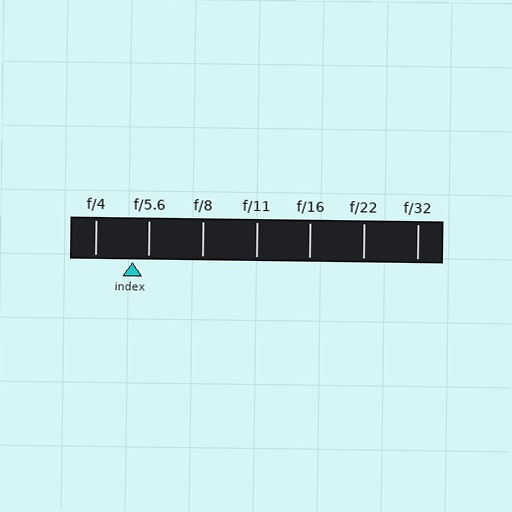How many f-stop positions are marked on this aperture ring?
There are 7 f-stop positions marked.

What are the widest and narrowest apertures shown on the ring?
The widest aperture shown is f/4 and the narrowest is f/32.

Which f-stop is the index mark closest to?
The index mark is closest to f/5.6.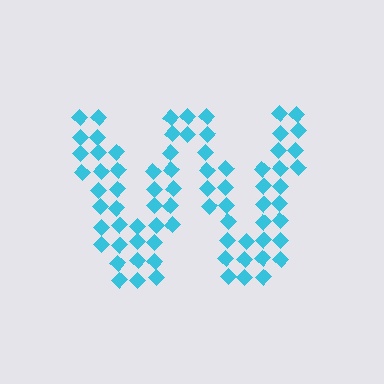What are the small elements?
The small elements are diamonds.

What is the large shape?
The large shape is the letter W.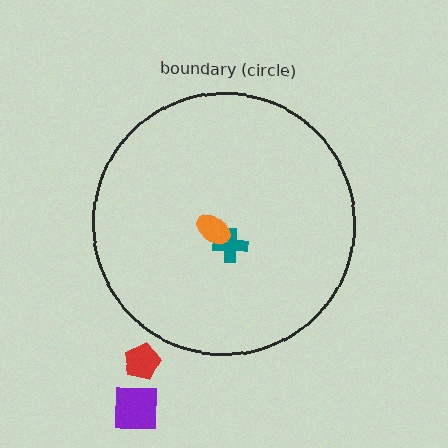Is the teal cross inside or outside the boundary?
Inside.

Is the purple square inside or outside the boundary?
Outside.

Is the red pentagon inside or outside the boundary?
Outside.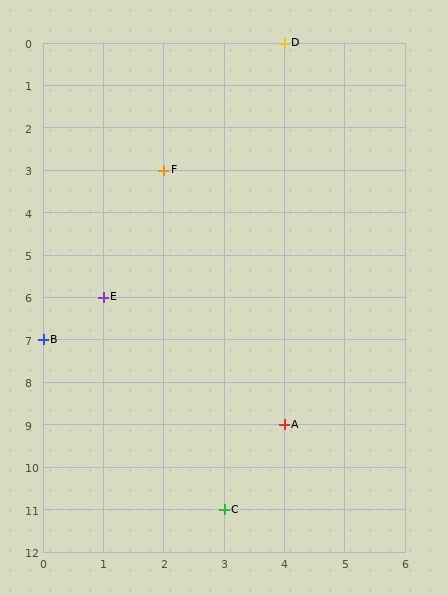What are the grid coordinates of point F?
Point F is at grid coordinates (2, 3).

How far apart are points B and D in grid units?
Points B and D are 4 columns and 7 rows apart (about 8.1 grid units diagonally).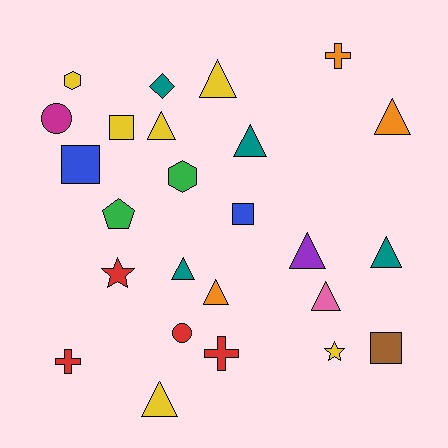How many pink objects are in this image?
There is 1 pink object.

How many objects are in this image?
There are 25 objects.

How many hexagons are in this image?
There are 2 hexagons.